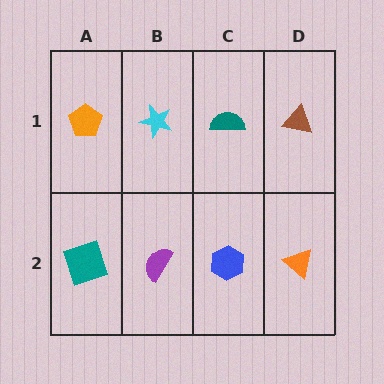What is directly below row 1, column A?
A teal square.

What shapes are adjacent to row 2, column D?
A brown triangle (row 1, column D), a blue hexagon (row 2, column C).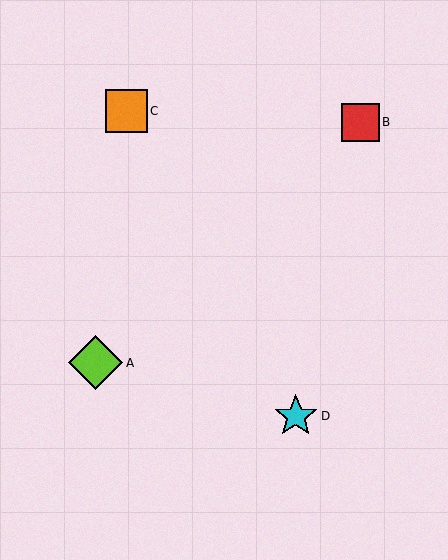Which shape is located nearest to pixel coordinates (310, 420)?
The cyan star (labeled D) at (296, 416) is nearest to that location.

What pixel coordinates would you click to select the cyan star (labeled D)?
Click at (296, 416) to select the cyan star D.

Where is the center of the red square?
The center of the red square is at (360, 122).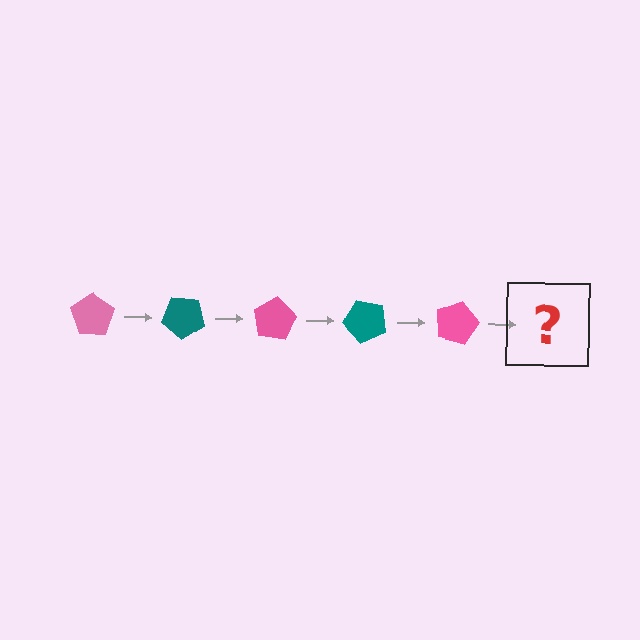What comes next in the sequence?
The next element should be a teal pentagon, rotated 200 degrees from the start.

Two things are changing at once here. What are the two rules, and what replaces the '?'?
The two rules are that it rotates 40 degrees each step and the color cycles through pink and teal. The '?' should be a teal pentagon, rotated 200 degrees from the start.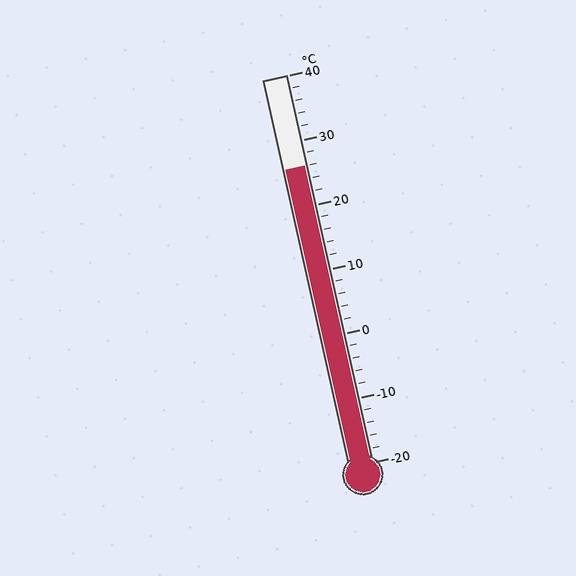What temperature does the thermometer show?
The thermometer shows approximately 26°C.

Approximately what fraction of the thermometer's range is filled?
The thermometer is filled to approximately 75% of its range.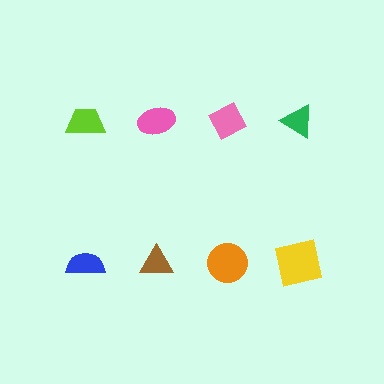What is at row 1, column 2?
A pink ellipse.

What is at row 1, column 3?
A pink diamond.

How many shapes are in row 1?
4 shapes.